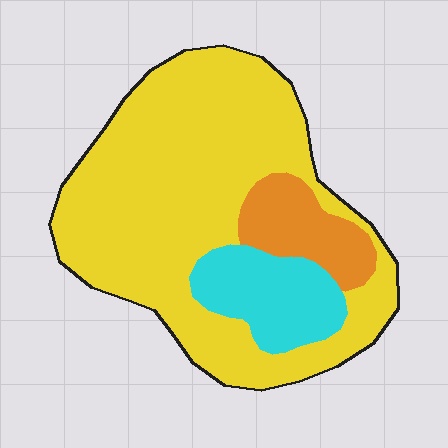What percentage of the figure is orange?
Orange covers 12% of the figure.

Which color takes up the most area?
Yellow, at roughly 75%.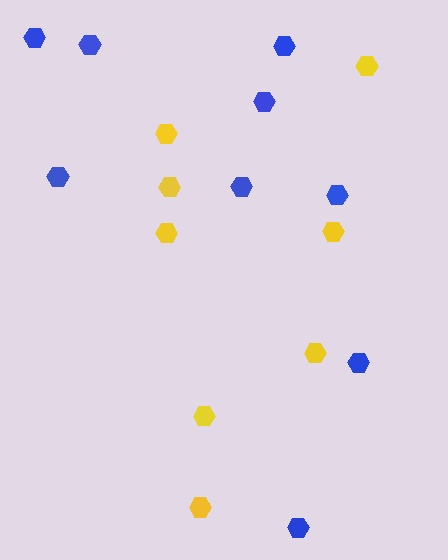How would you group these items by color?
There are 2 groups: one group of yellow hexagons (8) and one group of blue hexagons (9).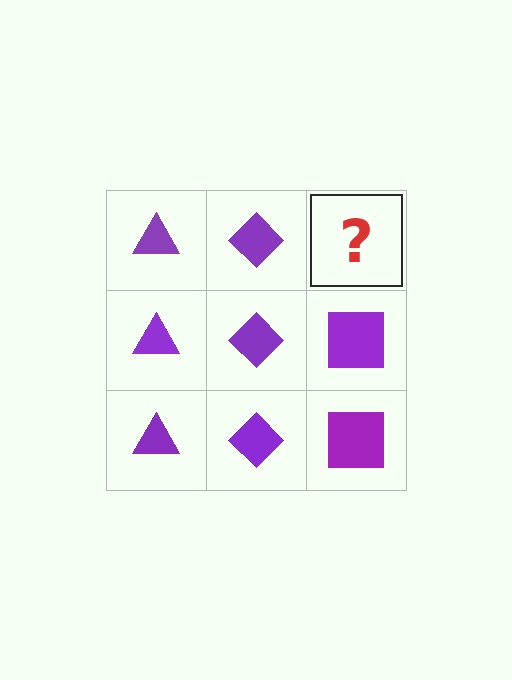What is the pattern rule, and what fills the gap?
The rule is that each column has a consistent shape. The gap should be filled with a purple square.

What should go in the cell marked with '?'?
The missing cell should contain a purple square.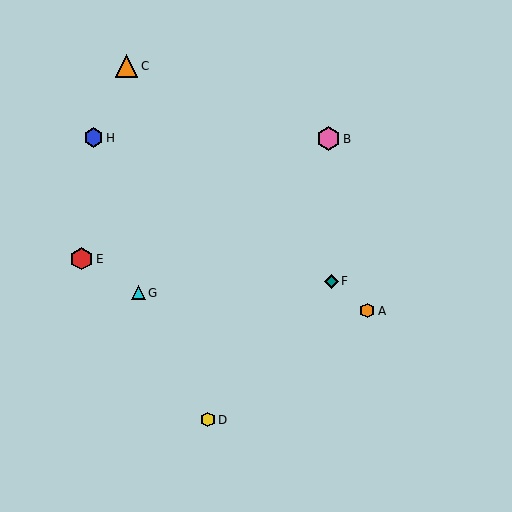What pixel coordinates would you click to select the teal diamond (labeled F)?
Click at (331, 281) to select the teal diamond F.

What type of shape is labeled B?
Shape B is a pink hexagon.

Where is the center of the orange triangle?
The center of the orange triangle is at (127, 66).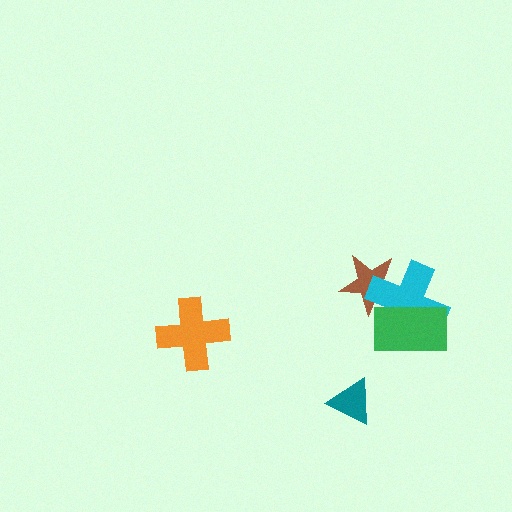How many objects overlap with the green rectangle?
2 objects overlap with the green rectangle.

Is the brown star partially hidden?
Yes, it is partially covered by another shape.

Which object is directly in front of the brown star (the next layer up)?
The cyan cross is directly in front of the brown star.